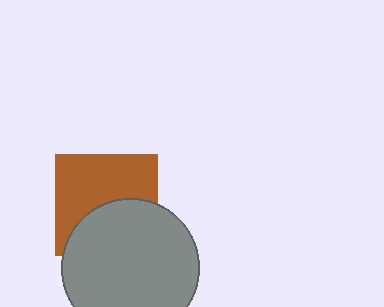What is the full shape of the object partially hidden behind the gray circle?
The partially hidden object is a brown square.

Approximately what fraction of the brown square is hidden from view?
Roughly 43% of the brown square is hidden behind the gray circle.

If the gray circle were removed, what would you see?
You would see the complete brown square.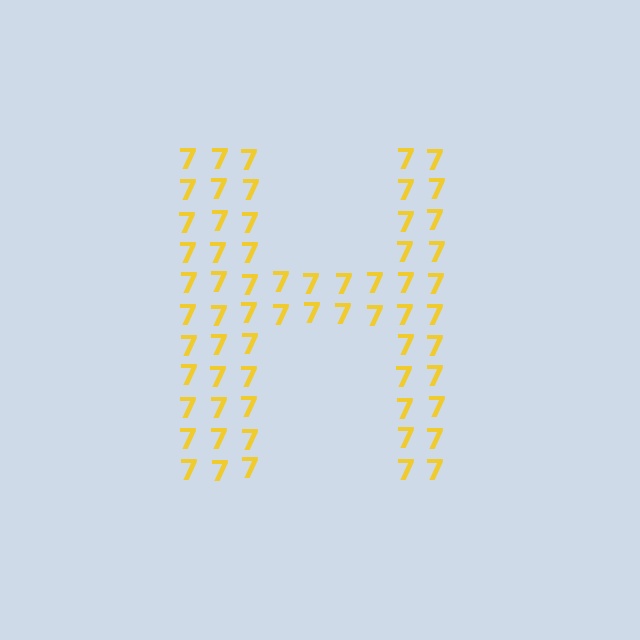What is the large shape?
The large shape is the letter H.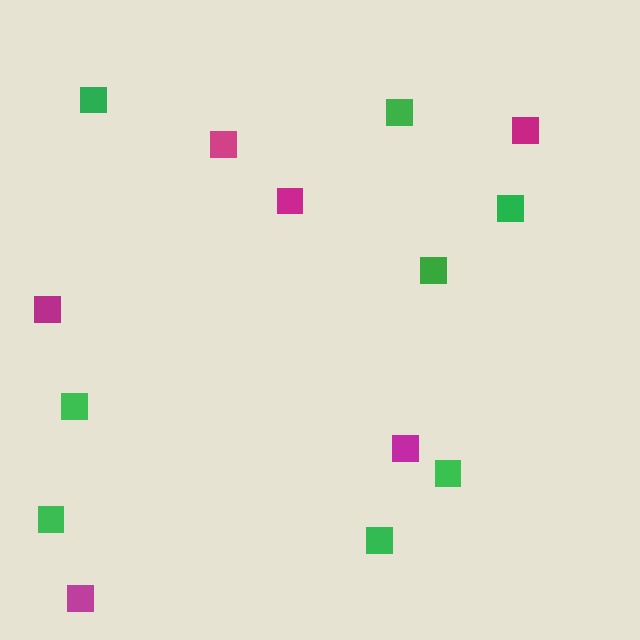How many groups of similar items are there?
There are 2 groups: one group of magenta squares (6) and one group of green squares (8).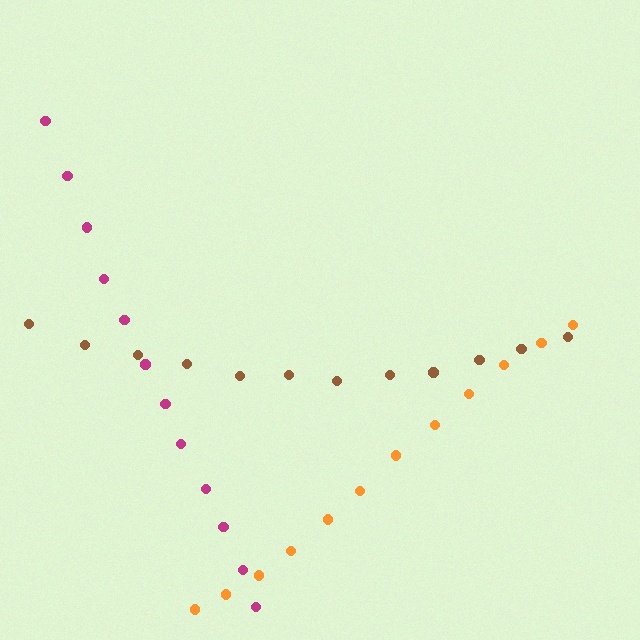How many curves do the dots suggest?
There are 3 distinct paths.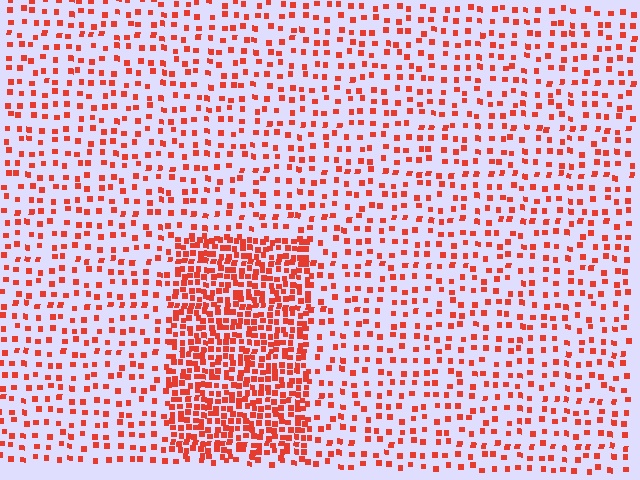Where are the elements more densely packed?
The elements are more densely packed inside the rectangle boundary.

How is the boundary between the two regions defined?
The boundary is defined by a change in element density (approximately 2.6x ratio). All elements are the same color, size, and shape.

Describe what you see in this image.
The image contains small red elements arranged at two different densities. A rectangle-shaped region is visible where the elements are more densely packed than the surrounding area.